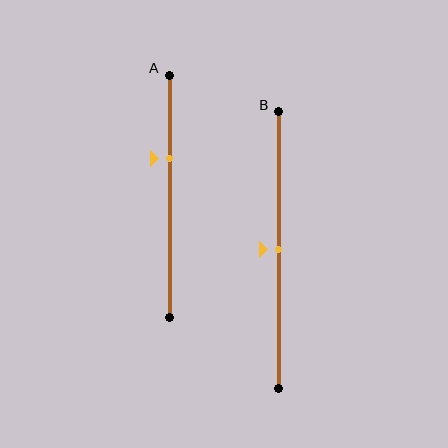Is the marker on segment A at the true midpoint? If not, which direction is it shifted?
No, the marker on segment A is shifted upward by about 15% of the segment length.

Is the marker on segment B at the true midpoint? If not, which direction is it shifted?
Yes, the marker on segment B is at the true midpoint.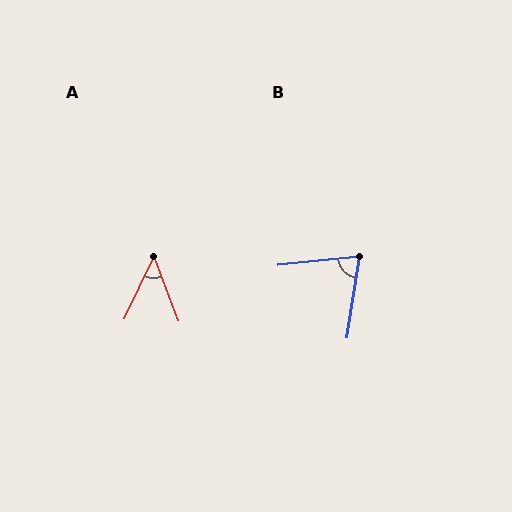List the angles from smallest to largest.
A (46°), B (75°).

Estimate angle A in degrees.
Approximately 46 degrees.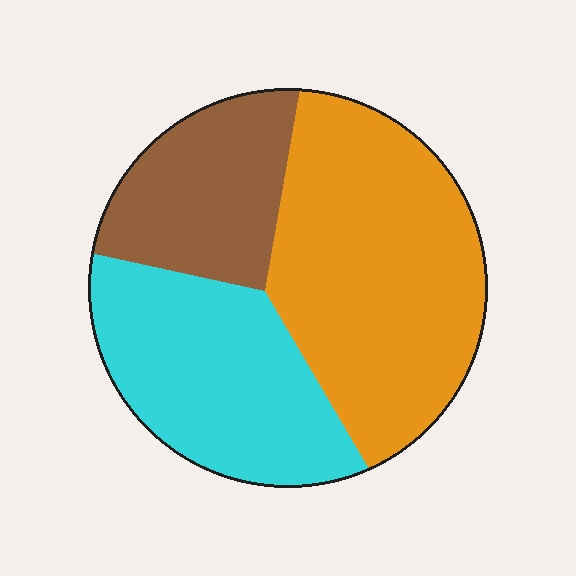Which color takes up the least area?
Brown, at roughly 20%.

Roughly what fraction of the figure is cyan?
Cyan covers 32% of the figure.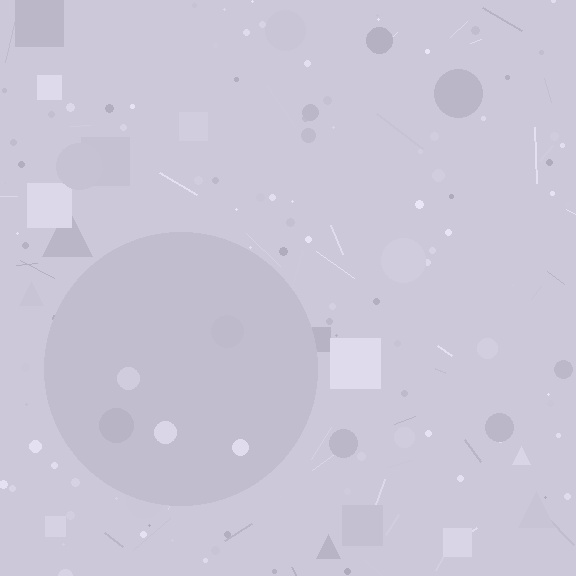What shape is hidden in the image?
A circle is hidden in the image.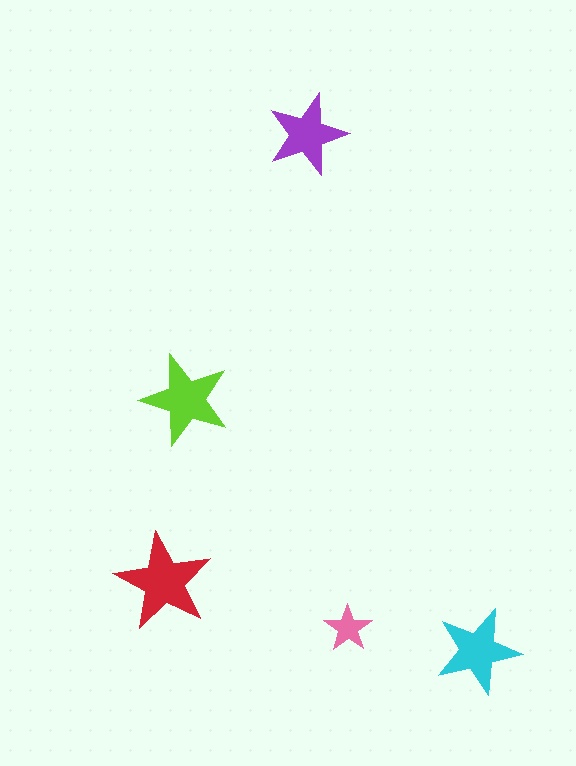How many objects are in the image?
There are 5 objects in the image.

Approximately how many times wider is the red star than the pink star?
About 2 times wider.